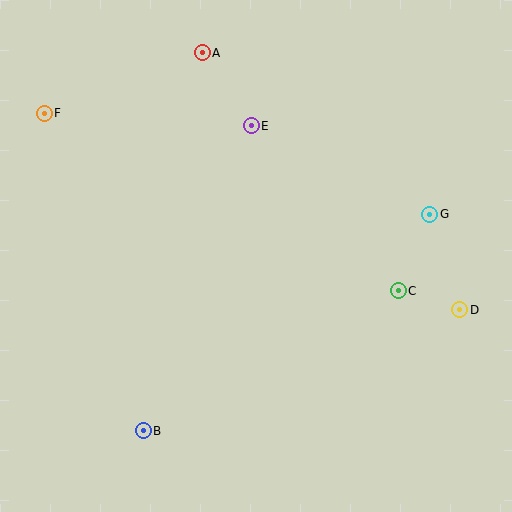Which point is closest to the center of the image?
Point E at (251, 126) is closest to the center.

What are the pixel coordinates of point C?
Point C is at (398, 291).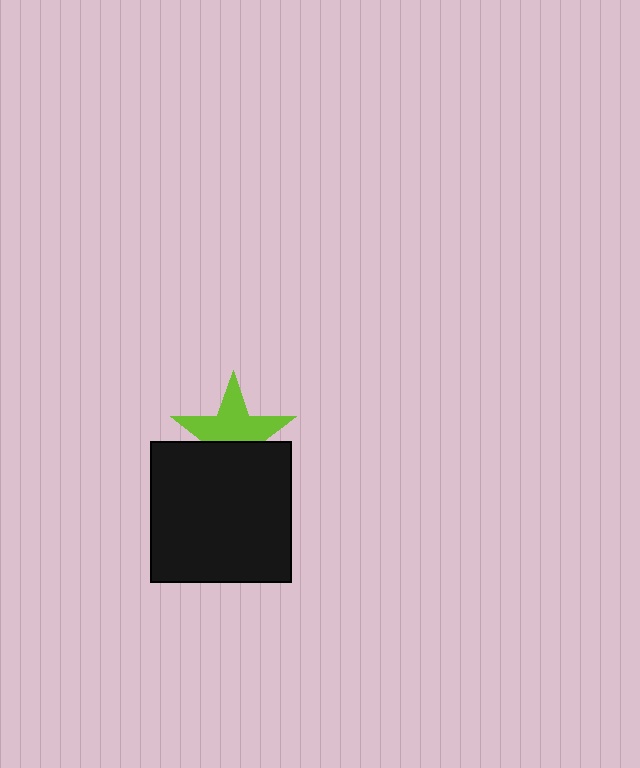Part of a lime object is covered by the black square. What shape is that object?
It is a star.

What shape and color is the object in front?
The object in front is a black square.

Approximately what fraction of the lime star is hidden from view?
Roughly 40% of the lime star is hidden behind the black square.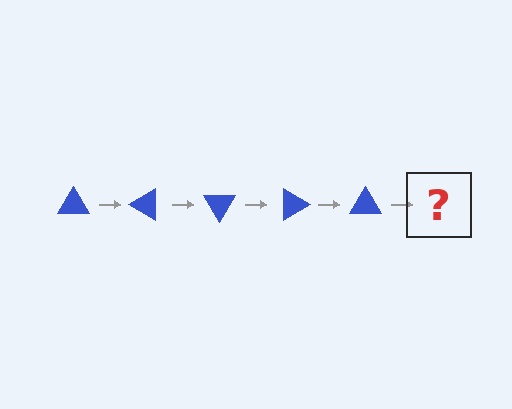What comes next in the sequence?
The next element should be a blue triangle rotated 150 degrees.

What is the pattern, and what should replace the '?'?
The pattern is that the triangle rotates 30 degrees each step. The '?' should be a blue triangle rotated 150 degrees.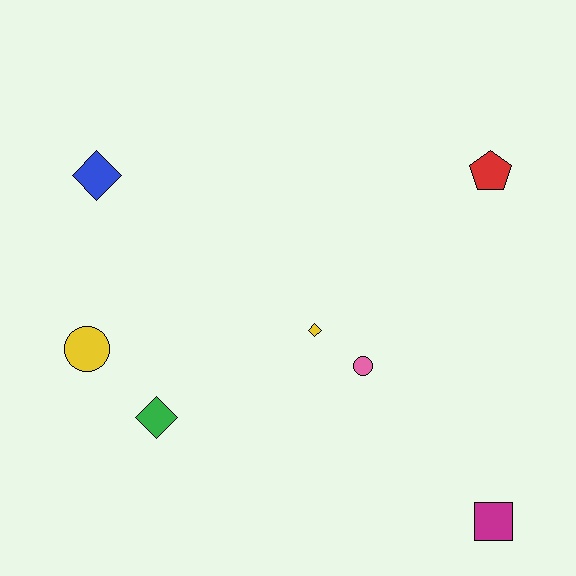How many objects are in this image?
There are 7 objects.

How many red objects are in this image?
There is 1 red object.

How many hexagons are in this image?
There are no hexagons.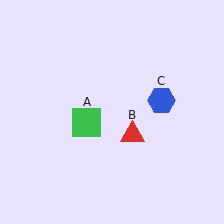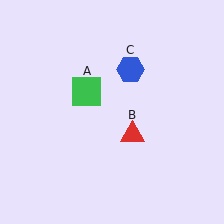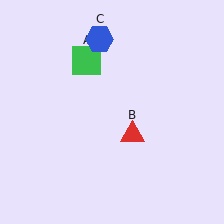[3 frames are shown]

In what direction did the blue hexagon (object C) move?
The blue hexagon (object C) moved up and to the left.